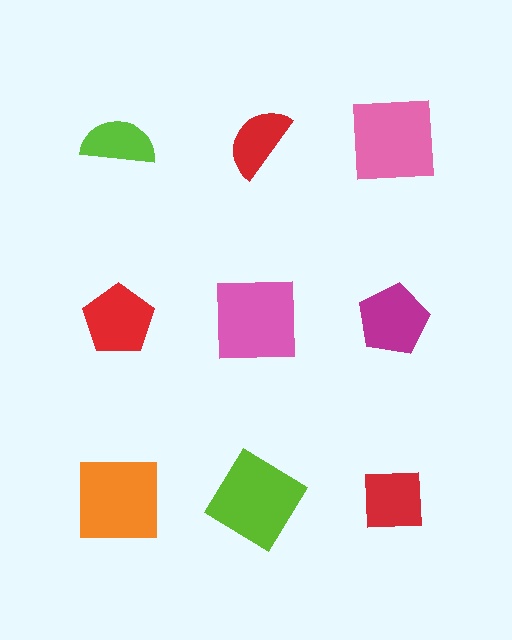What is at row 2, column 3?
A magenta pentagon.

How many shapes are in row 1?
3 shapes.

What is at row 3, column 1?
An orange square.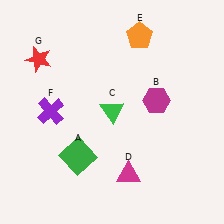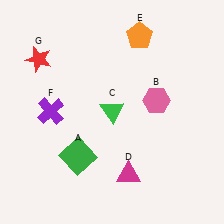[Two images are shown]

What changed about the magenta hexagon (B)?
In Image 1, B is magenta. In Image 2, it changed to pink.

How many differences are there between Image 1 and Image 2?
There is 1 difference between the two images.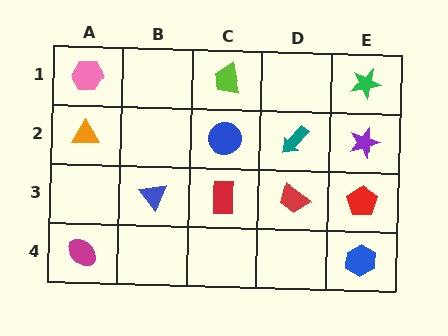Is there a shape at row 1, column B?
No, that cell is empty.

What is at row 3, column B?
A blue triangle.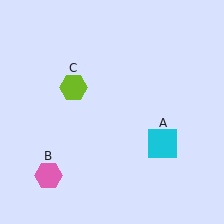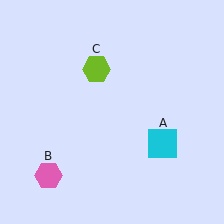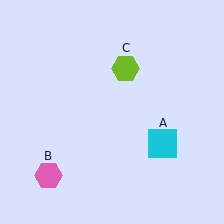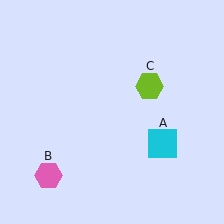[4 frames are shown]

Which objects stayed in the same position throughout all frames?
Cyan square (object A) and pink hexagon (object B) remained stationary.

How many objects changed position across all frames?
1 object changed position: lime hexagon (object C).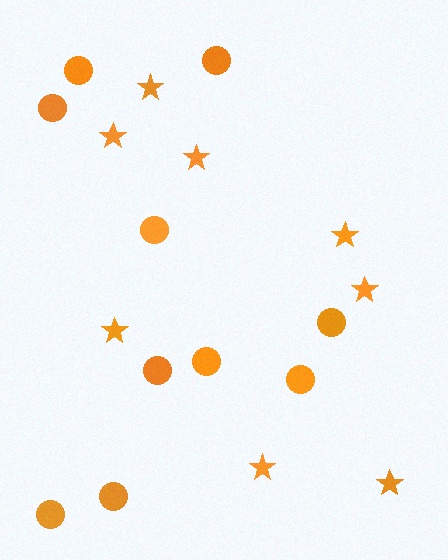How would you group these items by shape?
There are 2 groups: one group of circles (10) and one group of stars (8).